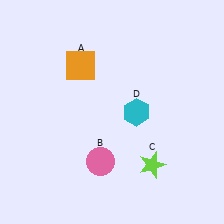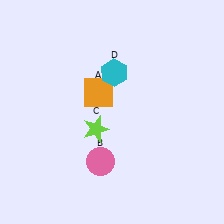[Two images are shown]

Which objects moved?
The objects that moved are: the orange square (A), the lime star (C), the cyan hexagon (D).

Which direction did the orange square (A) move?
The orange square (A) moved down.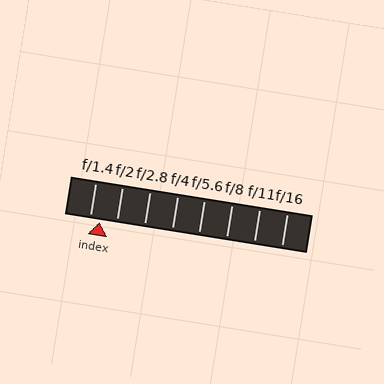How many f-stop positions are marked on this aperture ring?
There are 8 f-stop positions marked.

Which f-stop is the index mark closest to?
The index mark is closest to f/1.4.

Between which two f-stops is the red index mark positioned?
The index mark is between f/1.4 and f/2.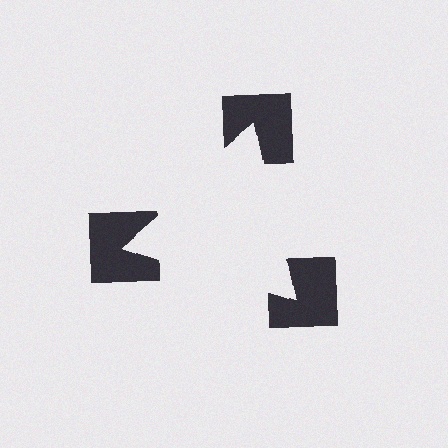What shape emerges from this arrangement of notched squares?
An illusory triangle — its edges are inferred from the aligned wedge cuts in the notched squares, not physically drawn.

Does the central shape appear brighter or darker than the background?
It typically appears slightly brighter than the background, even though no actual brightness change is drawn.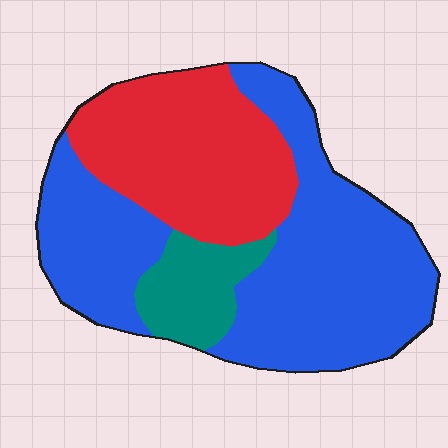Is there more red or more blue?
Blue.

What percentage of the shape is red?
Red takes up between a sixth and a third of the shape.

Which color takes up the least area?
Teal, at roughly 10%.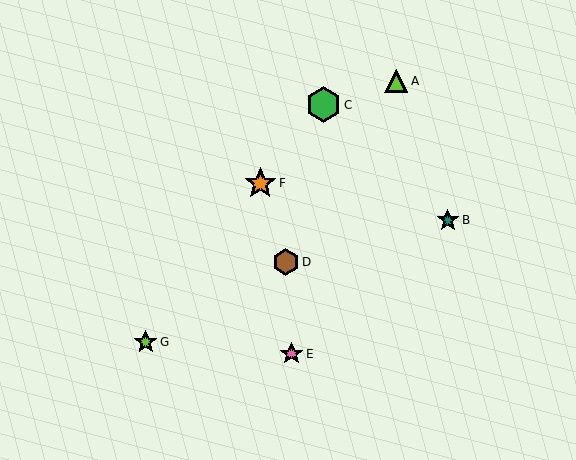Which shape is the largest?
The green hexagon (labeled C) is the largest.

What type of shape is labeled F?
Shape F is an orange star.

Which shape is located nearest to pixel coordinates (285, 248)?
The brown hexagon (labeled D) at (286, 262) is nearest to that location.